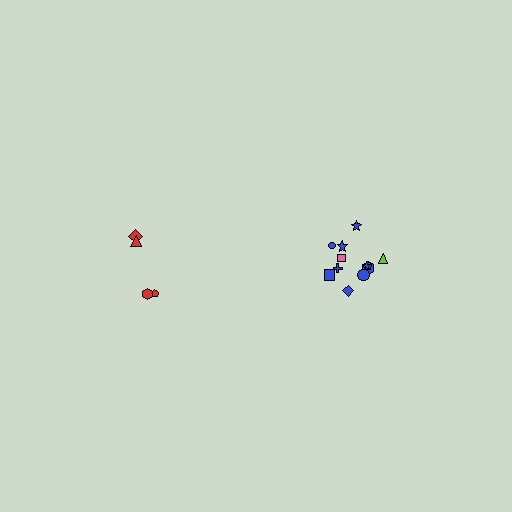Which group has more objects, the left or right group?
The right group.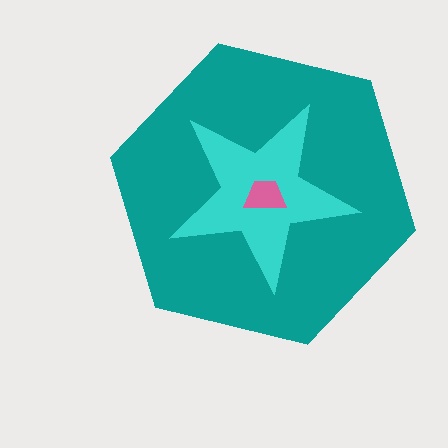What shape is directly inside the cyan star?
The pink trapezoid.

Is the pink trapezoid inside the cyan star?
Yes.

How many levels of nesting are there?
3.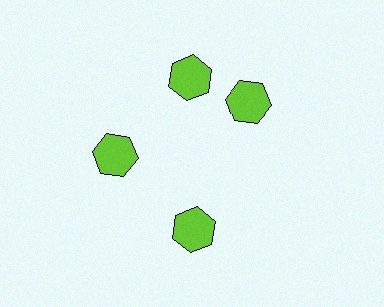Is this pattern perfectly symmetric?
No. The 4 lime hexagons are arranged in a ring, but one element near the 3 o'clock position is rotated out of alignment along the ring, breaking the 4-fold rotational symmetry.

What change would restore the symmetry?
The symmetry would be restored by rotating it back into even spacing with its neighbors so that all 4 hexagons sit at equal angles and equal distance from the center.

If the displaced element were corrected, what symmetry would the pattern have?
It would have 4-fold rotational symmetry — the pattern would map onto itself every 90 degrees.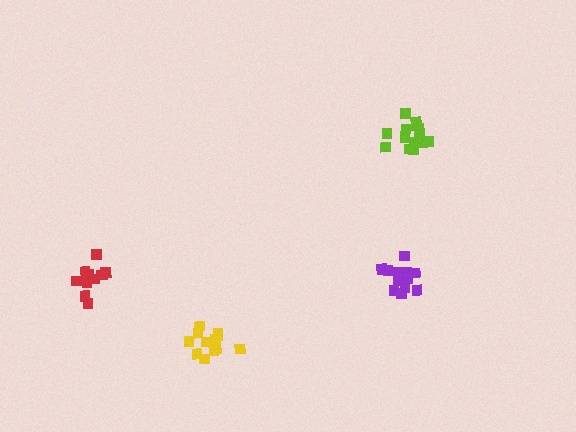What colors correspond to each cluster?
The clusters are colored: purple, lime, red, yellow.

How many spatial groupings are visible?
There are 4 spatial groupings.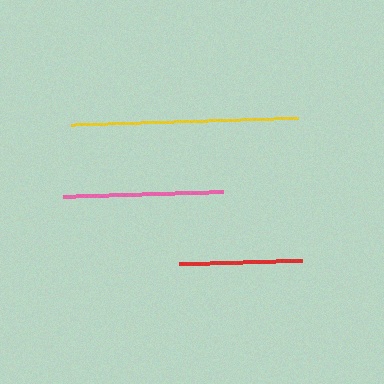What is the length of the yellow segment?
The yellow segment is approximately 227 pixels long.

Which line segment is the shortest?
The red line is the shortest at approximately 123 pixels.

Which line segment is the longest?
The yellow line is the longest at approximately 227 pixels.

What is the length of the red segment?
The red segment is approximately 123 pixels long.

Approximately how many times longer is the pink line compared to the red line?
The pink line is approximately 1.3 times the length of the red line.